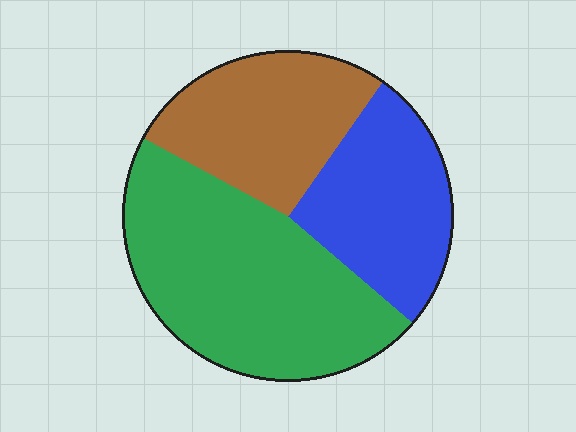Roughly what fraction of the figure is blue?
Blue takes up between a sixth and a third of the figure.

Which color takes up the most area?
Green, at roughly 45%.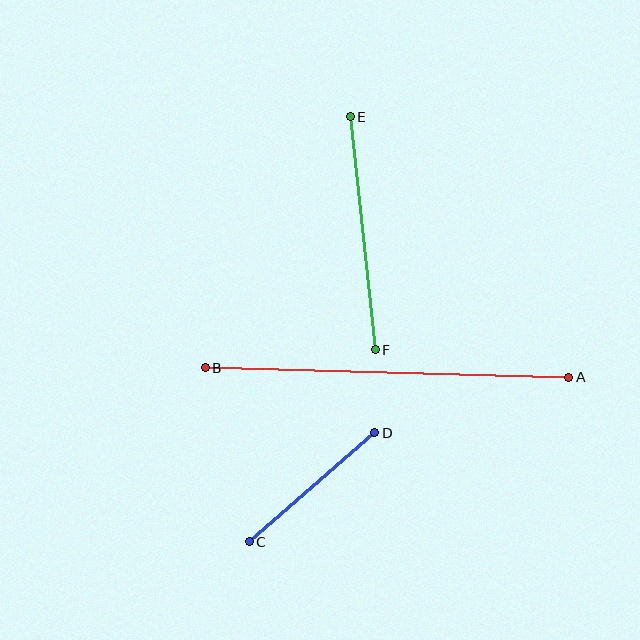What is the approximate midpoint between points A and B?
The midpoint is at approximately (387, 373) pixels.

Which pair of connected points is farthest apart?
Points A and B are farthest apart.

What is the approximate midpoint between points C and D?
The midpoint is at approximately (312, 487) pixels.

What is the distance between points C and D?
The distance is approximately 166 pixels.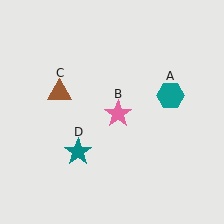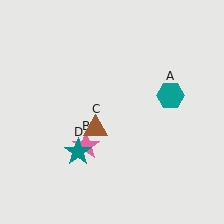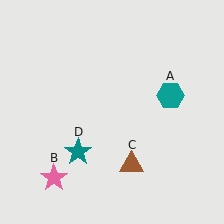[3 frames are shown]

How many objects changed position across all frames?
2 objects changed position: pink star (object B), brown triangle (object C).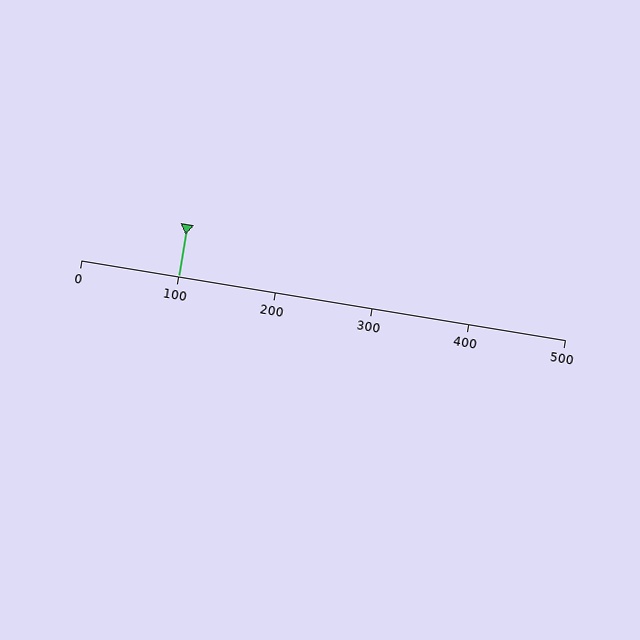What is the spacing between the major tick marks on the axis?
The major ticks are spaced 100 apart.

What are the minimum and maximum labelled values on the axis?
The axis runs from 0 to 500.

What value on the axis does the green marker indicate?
The marker indicates approximately 100.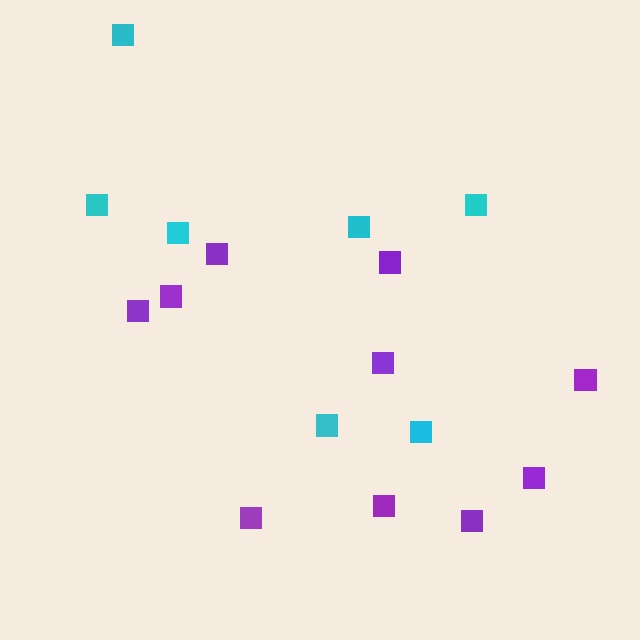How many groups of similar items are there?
There are 2 groups: one group of purple squares (10) and one group of cyan squares (7).